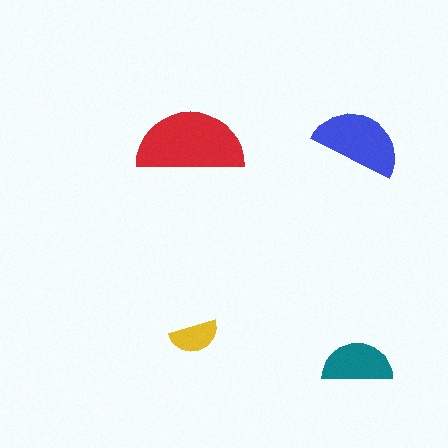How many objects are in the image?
There are 4 objects in the image.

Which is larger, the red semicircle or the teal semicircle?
The red one.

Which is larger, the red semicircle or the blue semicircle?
The red one.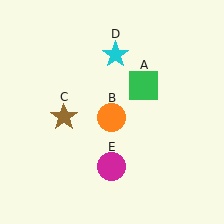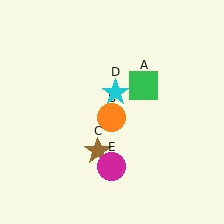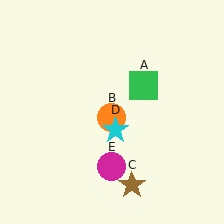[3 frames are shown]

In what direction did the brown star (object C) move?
The brown star (object C) moved down and to the right.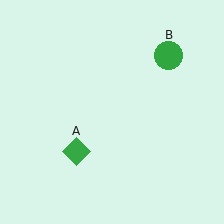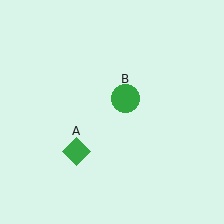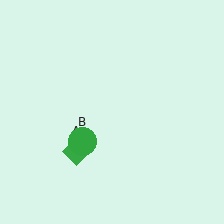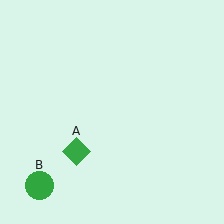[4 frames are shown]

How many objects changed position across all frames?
1 object changed position: green circle (object B).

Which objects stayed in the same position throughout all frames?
Green diamond (object A) remained stationary.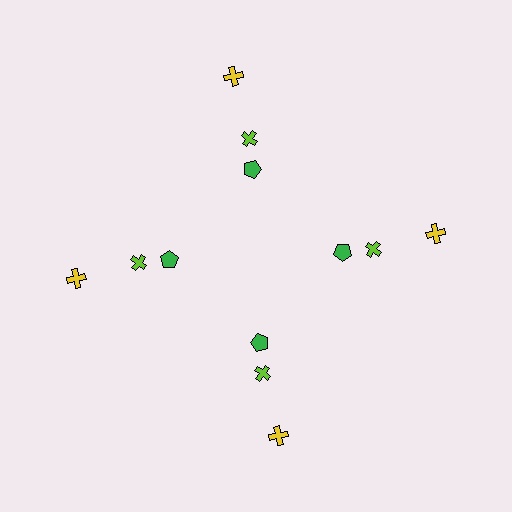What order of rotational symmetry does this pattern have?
This pattern has 4-fold rotational symmetry.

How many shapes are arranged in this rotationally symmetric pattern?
There are 12 shapes, arranged in 4 groups of 3.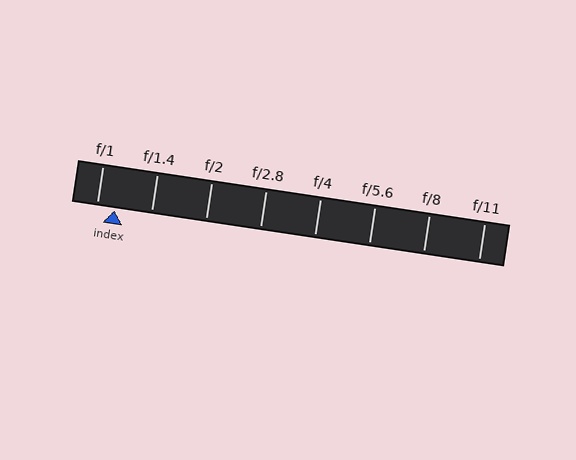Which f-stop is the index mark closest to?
The index mark is closest to f/1.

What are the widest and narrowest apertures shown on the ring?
The widest aperture shown is f/1 and the narrowest is f/11.